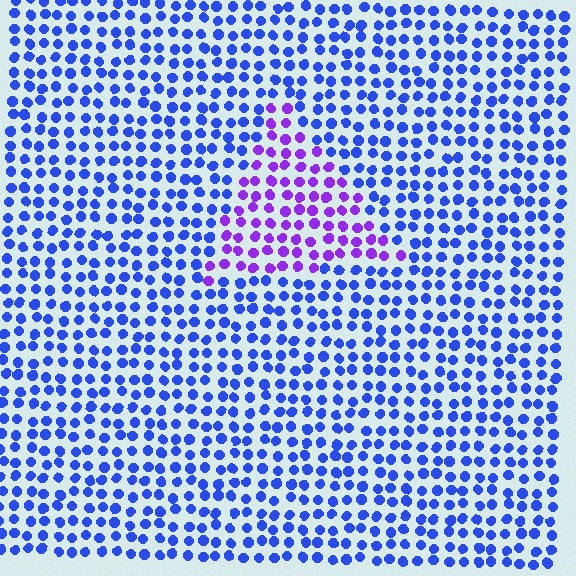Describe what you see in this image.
The image is filled with small blue elements in a uniform arrangement. A triangle-shaped region is visible where the elements are tinted to a slightly different hue, forming a subtle color boundary.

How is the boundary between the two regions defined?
The boundary is defined purely by a slight shift in hue (about 44 degrees). Spacing, size, and orientation are identical on both sides.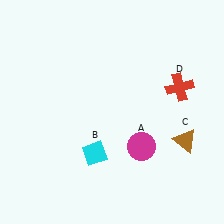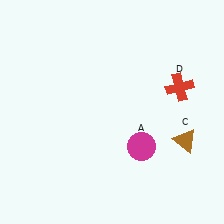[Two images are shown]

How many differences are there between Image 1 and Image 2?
There is 1 difference between the two images.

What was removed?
The cyan diamond (B) was removed in Image 2.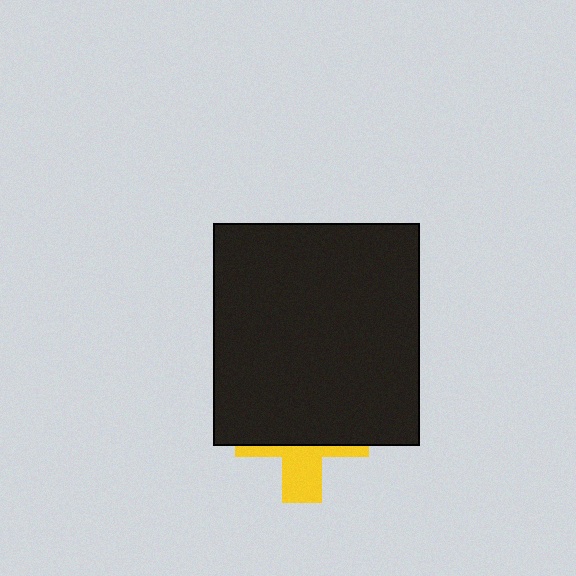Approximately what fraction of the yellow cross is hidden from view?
Roughly 63% of the yellow cross is hidden behind the black rectangle.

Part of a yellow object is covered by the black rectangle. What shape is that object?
It is a cross.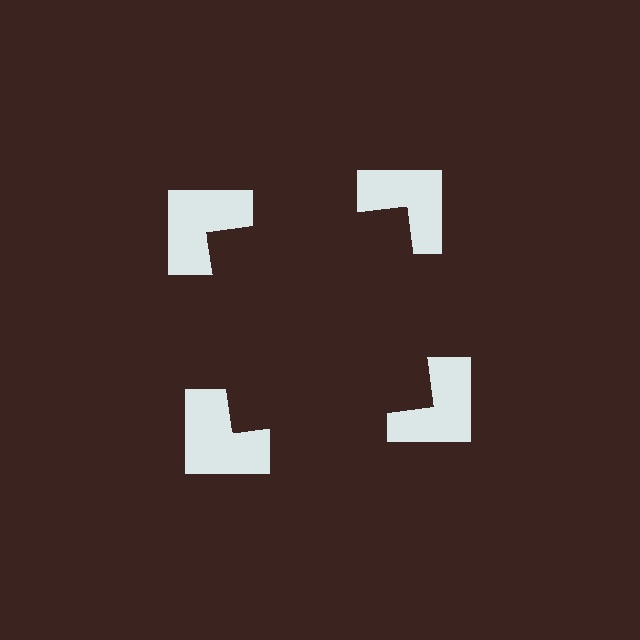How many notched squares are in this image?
There are 4 — one at each vertex of the illusory square.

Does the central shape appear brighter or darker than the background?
It typically appears slightly darker than the background, even though no actual brightness change is drawn.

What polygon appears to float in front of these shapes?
An illusory square — its edges are inferred from the aligned wedge cuts in the notched squares, not physically drawn.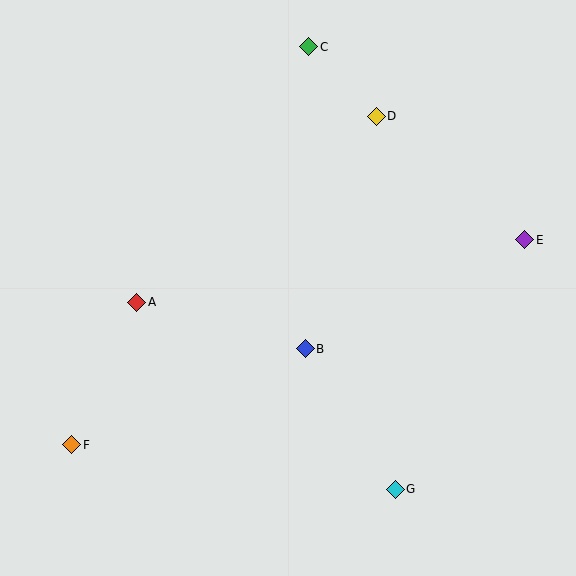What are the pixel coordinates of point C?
Point C is at (309, 47).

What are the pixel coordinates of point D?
Point D is at (376, 116).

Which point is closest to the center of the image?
Point B at (305, 349) is closest to the center.